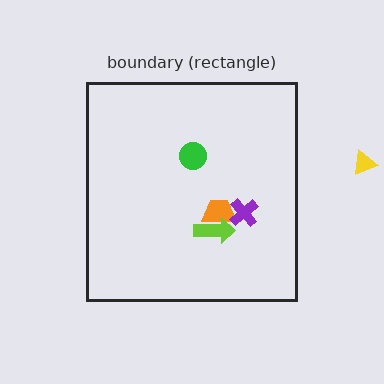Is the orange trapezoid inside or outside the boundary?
Inside.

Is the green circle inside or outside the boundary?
Inside.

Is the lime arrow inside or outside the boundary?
Inside.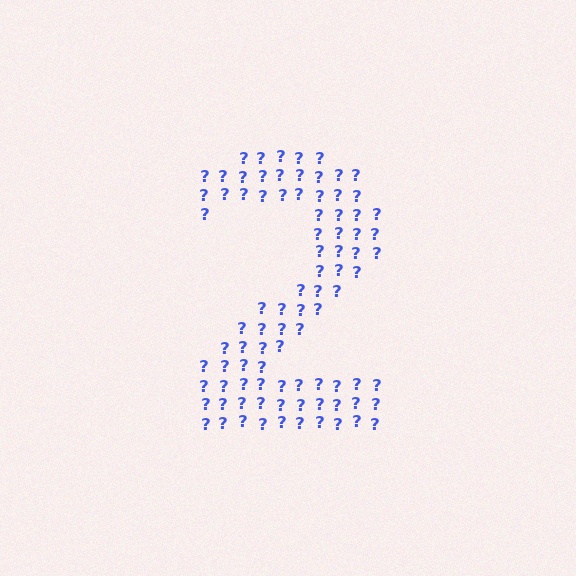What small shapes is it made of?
It is made of small question marks.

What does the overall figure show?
The overall figure shows the digit 2.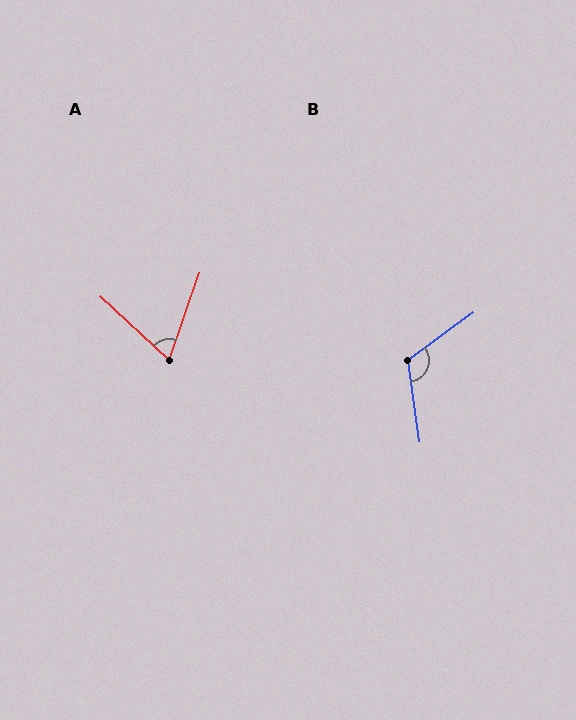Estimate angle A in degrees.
Approximately 66 degrees.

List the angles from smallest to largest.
A (66°), B (118°).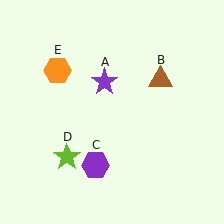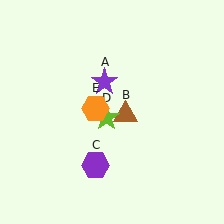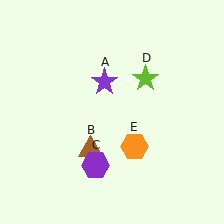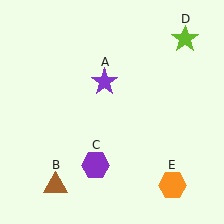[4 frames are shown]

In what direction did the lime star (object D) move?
The lime star (object D) moved up and to the right.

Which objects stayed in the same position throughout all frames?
Purple star (object A) and purple hexagon (object C) remained stationary.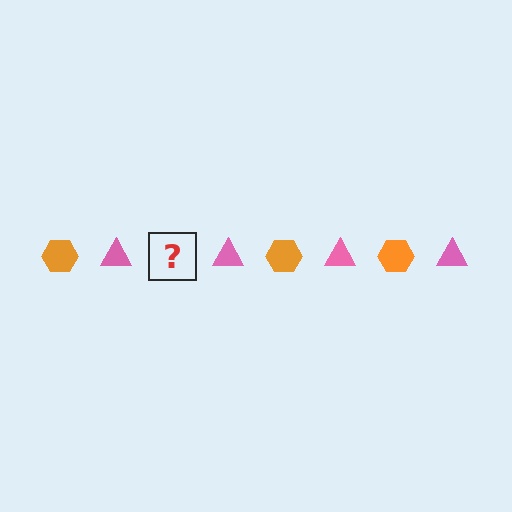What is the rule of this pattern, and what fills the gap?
The rule is that the pattern alternates between orange hexagon and pink triangle. The gap should be filled with an orange hexagon.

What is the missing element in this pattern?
The missing element is an orange hexagon.